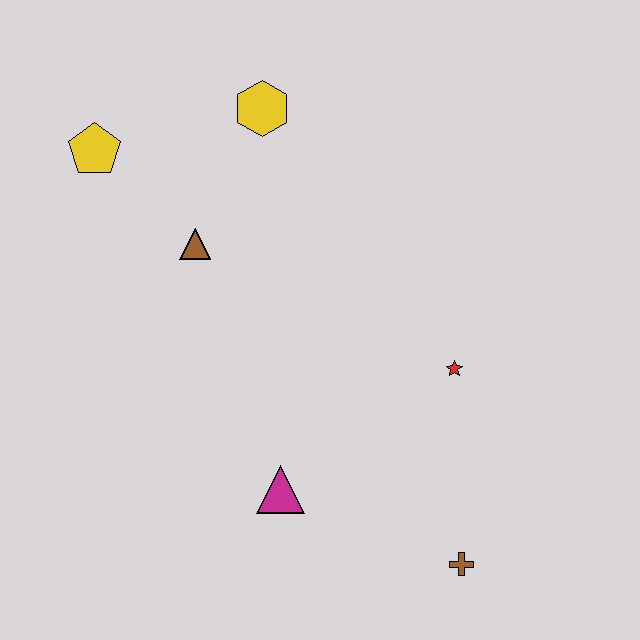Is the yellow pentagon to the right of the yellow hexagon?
No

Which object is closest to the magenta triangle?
The brown cross is closest to the magenta triangle.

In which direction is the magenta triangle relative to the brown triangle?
The magenta triangle is below the brown triangle.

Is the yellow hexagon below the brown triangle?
No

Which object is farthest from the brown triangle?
The brown cross is farthest from the brown triangle.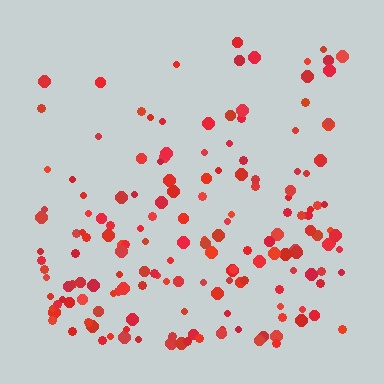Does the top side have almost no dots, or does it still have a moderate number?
Still a moderate number, just noticeably fewer than the bottom.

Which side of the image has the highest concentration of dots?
The bottom.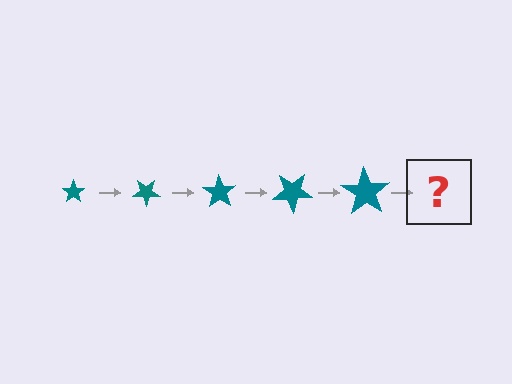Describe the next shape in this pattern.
It should be a star, larger than the previous one and rotated 175 degrees from the start.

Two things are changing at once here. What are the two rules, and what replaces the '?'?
The two rules are that the star grows larger each step and it rotates 35 degrees each step. The '?' should be a star, larger than the previous one and rotated 175 degrees from the start.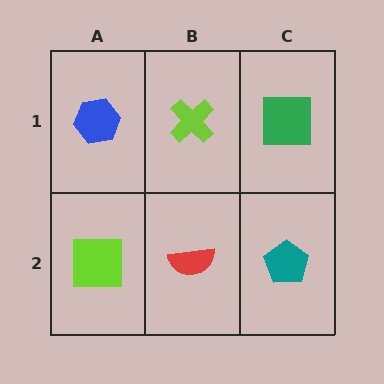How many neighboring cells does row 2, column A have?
2.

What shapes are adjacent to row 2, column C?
A green square (row 1, column C), a red semicircle (row 2, column B).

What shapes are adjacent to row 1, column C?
A teal pentagon (row 2, column C), a lime cross (row 1, column B).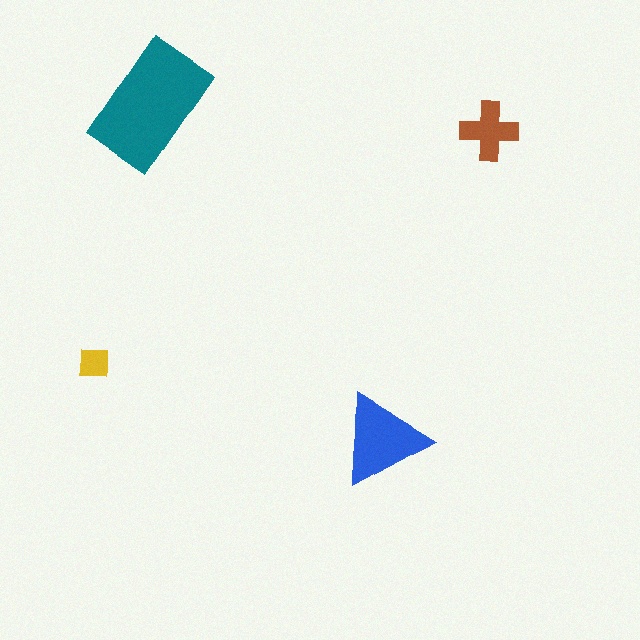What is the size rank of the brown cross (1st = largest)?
3rd.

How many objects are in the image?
There are 4 objects in the image.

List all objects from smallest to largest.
The yellow square, the brown cross, the blue triangle, the teal rectangle.